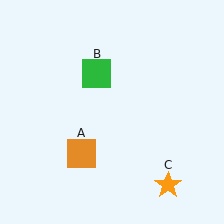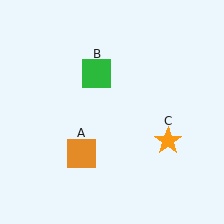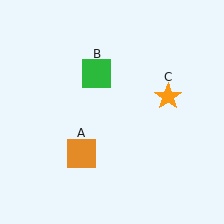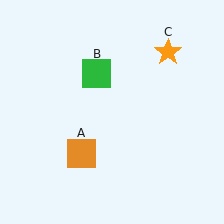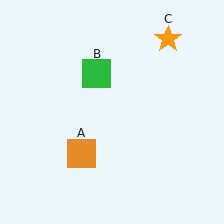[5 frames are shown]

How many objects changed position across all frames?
1 object changed position: orange star (object C).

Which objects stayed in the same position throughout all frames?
Orange square (object A) and green square (object B) remained stationary.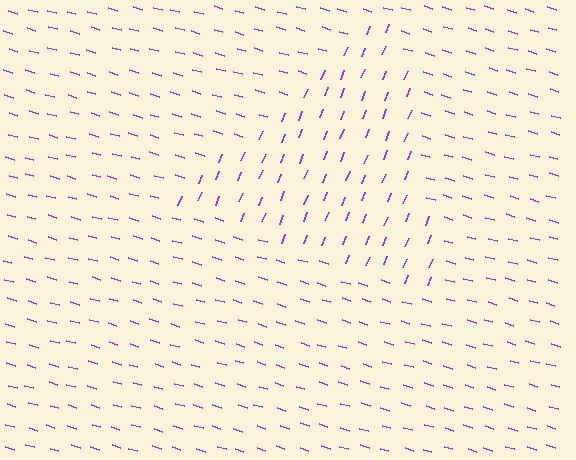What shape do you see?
I see a triangle.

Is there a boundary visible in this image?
Yes, there is a texture boundary formed by a change in line orientation.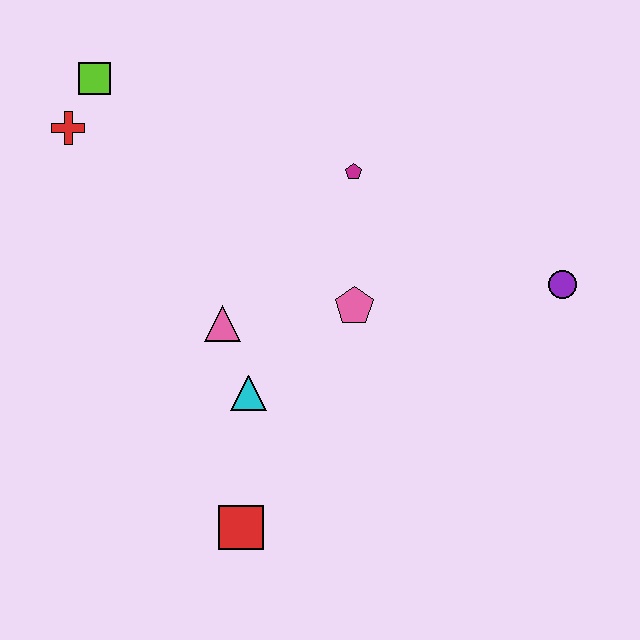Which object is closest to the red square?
The cyan triangle is closest to the red square.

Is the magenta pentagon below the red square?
No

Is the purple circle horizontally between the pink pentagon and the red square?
No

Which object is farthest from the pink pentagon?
The lime square is farthest from the pink pentagon.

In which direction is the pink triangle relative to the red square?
The pink triangle is above the red square.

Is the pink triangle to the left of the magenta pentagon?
Yes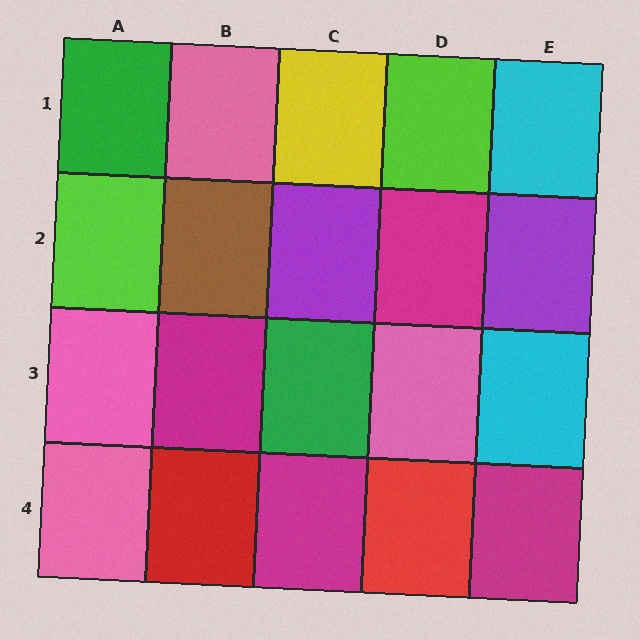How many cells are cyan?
2 cells are cyan.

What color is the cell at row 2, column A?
Lime.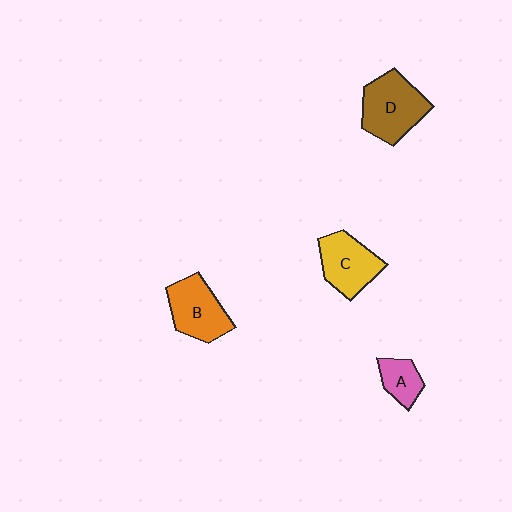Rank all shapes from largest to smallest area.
From largest to smallest: D (brown), B (orange), C (yellow), A (pink).